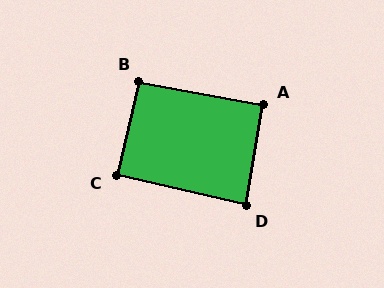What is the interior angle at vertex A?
Approximately 90 degrees (approximately right).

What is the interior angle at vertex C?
Approximately 90 degrees (approximately right).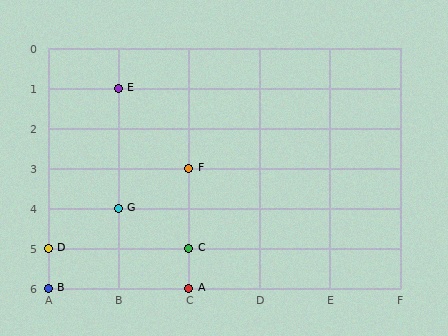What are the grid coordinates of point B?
Point B is at grid coordinates (A, 6).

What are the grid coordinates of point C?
Point C is at grid coordinates (C, 5).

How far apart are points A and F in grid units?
Points A and F are 3 rows apart.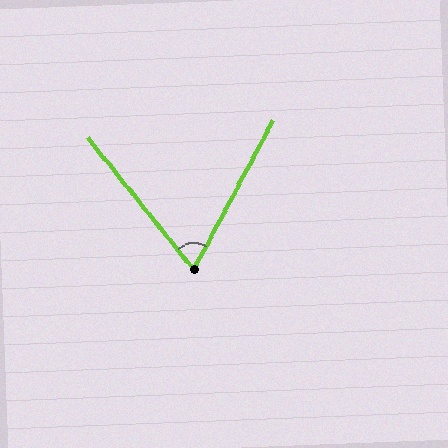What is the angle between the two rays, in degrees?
Approximately 67 degrees.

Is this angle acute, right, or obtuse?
It is acute.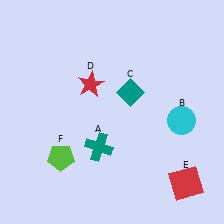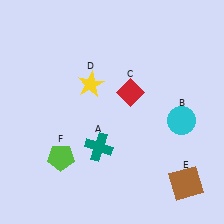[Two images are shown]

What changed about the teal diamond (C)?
In Image 1, C is teal. In Image 2, it changed to red.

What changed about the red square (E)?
In Image 1, E is red. In Image 2, it changed to brown.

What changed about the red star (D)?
In Image 1, D is red. In Image 2, it changed to yellow.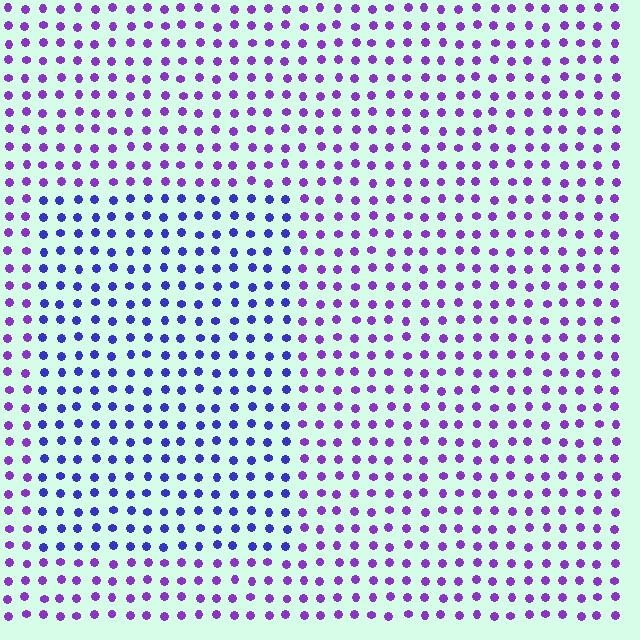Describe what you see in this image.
The image is filled with small purple elements in a uniform arrangement. A rectangle-shaped region is visible where the elements are tinted to a slightly different hue, forming a subtle color boundary.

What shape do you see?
I see a rectangle.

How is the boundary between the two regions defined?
The boundary is defined purely by a slight shift in hue (about 36 degrees). Spacing, size, and orientation are identical on both sides.